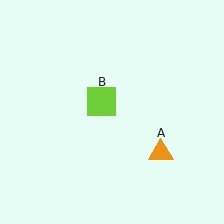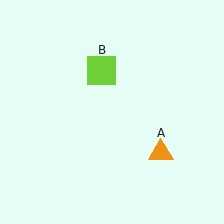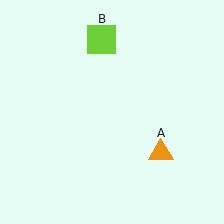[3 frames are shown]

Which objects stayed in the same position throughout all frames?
Orange triangle (object A) remained stationary.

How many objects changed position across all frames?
1 object changed position: lime square (object B).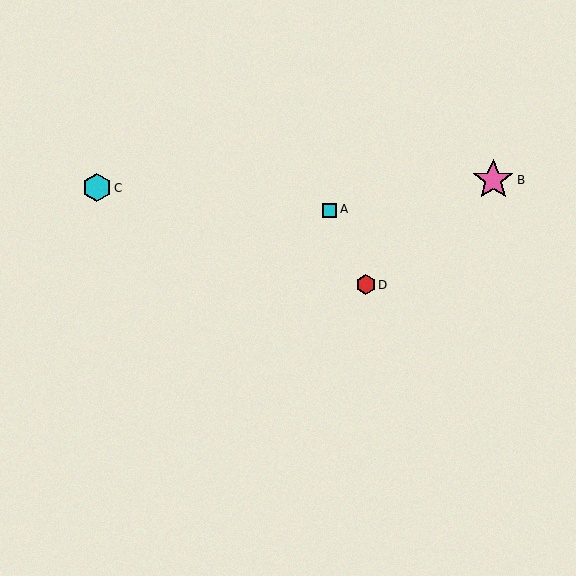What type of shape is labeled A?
Shape A is a cyan square.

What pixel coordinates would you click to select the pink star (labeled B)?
Click at (493, 180) to select the pink star B.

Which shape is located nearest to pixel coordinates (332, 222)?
The cyan square (labeled A) at (330, 210) is nearest to that location.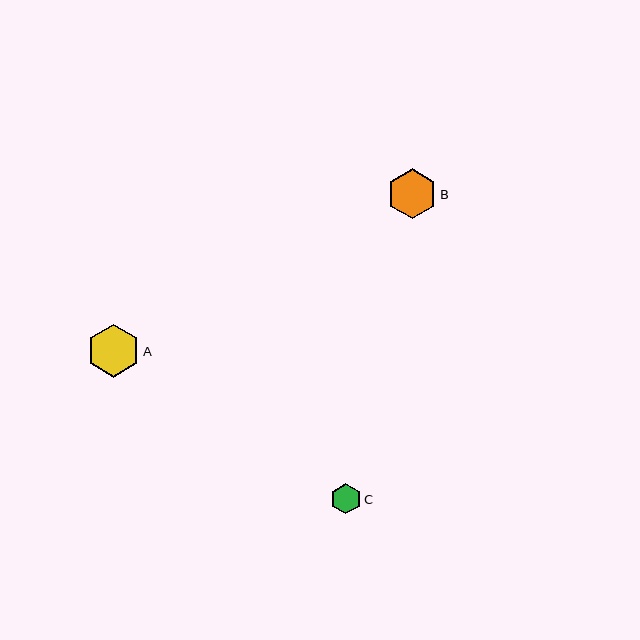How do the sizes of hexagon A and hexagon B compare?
Hexagon A and hexagon B are approximately the same size.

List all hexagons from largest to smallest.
From largest to smallest: A, B, C.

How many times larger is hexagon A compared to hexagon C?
Hexagon A is approximately 1.8 times the size of hexagon C.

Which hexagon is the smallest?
Hexagon C is the smallest with a size of approximately 30 pixels.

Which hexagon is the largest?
Hexagon A is the largest with a size of approximately 53 pixels.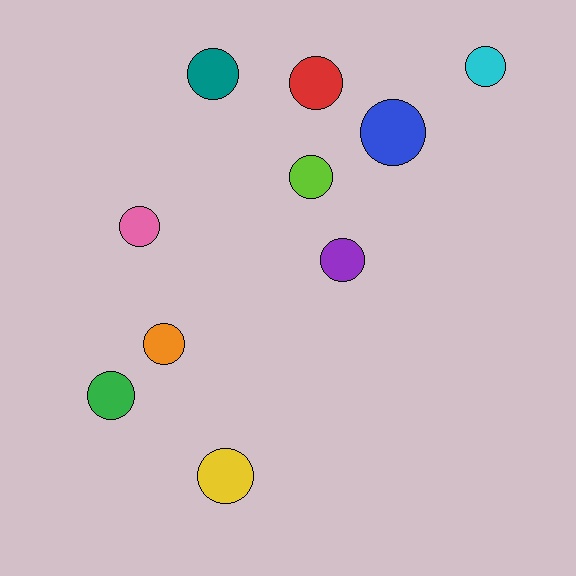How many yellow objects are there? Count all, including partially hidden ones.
There is 1 yellow object.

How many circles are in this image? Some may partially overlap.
There are 10 circles.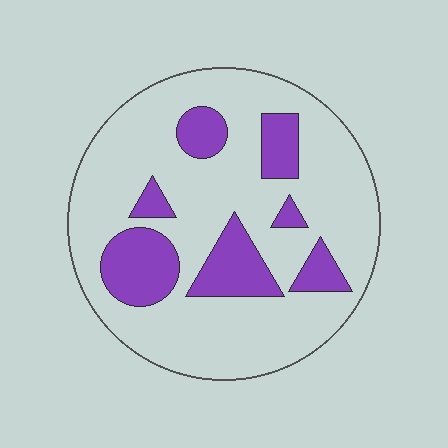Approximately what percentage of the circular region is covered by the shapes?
Approximately 25%.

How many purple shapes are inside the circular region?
7.